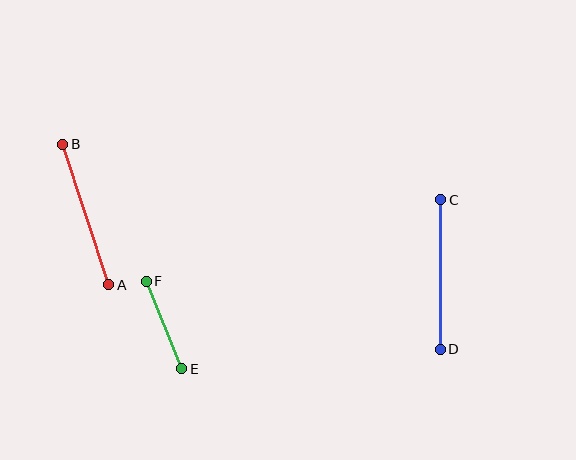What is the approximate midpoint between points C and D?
The midpoint is at approximately (440, 275) pixels.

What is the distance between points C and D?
The distance is approximately 149 pixels.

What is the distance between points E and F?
The distance is approximately 94 pixels.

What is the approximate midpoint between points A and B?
The midpoint is at approximately (86, 215) pixels.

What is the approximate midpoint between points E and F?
The midpoint is at approximately (164, 325) pixels.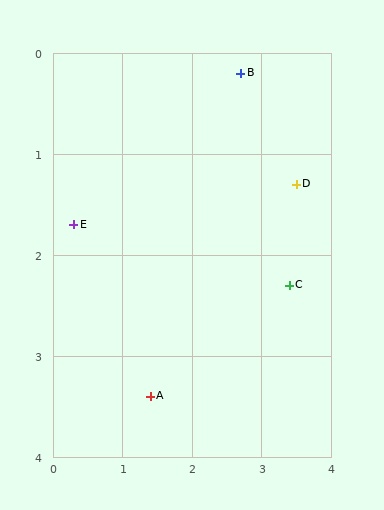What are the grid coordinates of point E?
Point E is at approximately (0.3, 1.7).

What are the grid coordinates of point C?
Point C is at approximately (3.4, 2.3).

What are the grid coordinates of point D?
Point D is at approximately (3.5, 1.3).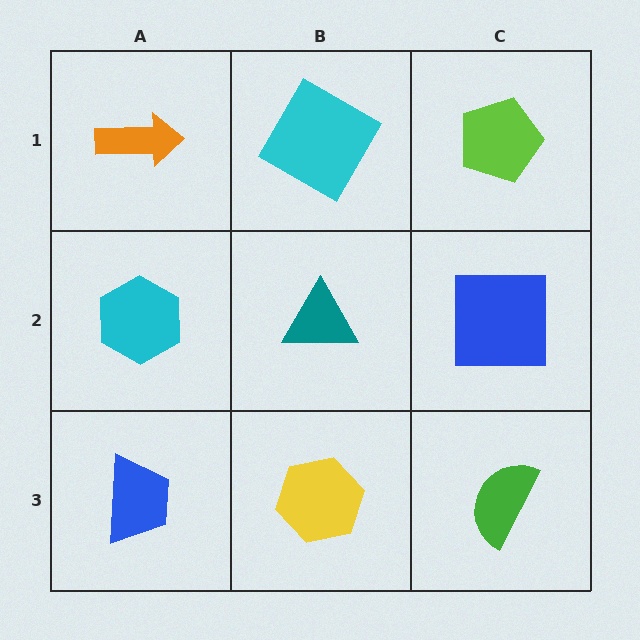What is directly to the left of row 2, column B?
A cyan hexagon.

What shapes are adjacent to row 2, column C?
A lime pentagon (row 1, column C), a green semicircle (row 3, column C), a teal triangle (row 2, column B).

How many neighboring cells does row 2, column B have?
4.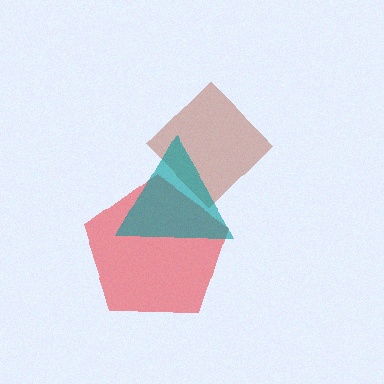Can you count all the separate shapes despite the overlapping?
Yes, there are 3 separate shapes.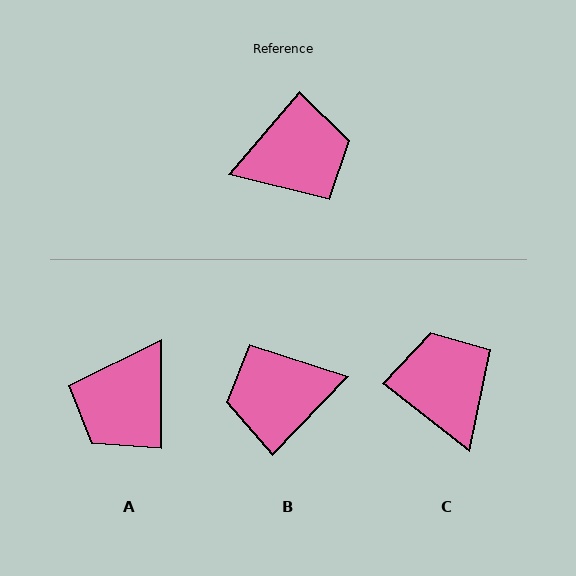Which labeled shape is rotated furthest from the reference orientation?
B, about 176 degrees away.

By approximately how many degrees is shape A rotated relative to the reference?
Approximately 140 degrees clockwise.